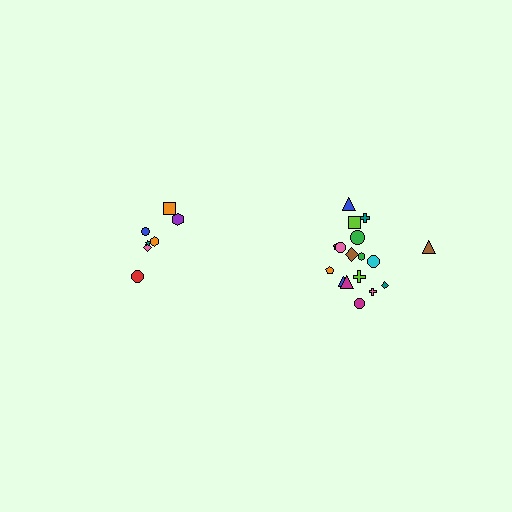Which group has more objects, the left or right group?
The right group.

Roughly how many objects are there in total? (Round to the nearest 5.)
Roughly 25 objects in total.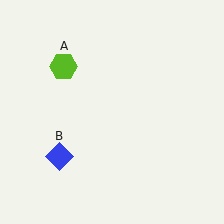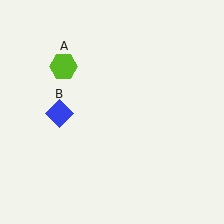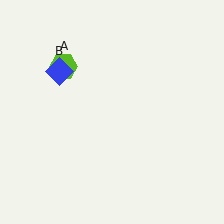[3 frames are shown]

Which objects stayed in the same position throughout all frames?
Lime hexagon (object A) remained stationary.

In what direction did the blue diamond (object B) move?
The blue diamond (object B) moved up.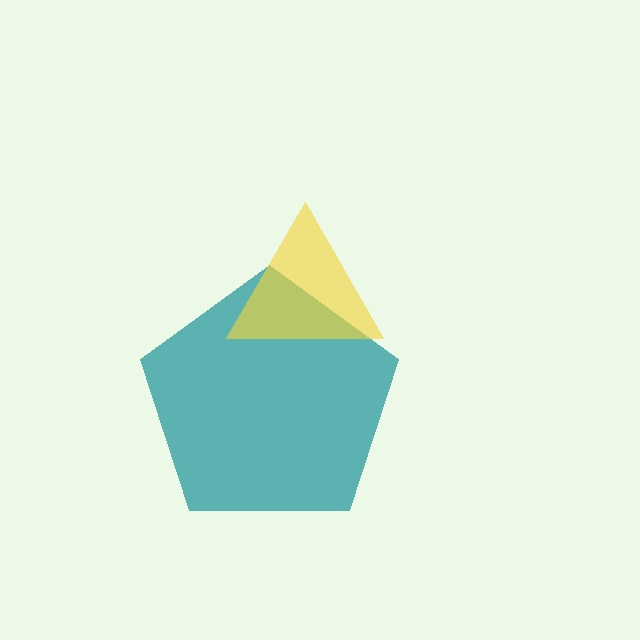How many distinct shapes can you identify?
There are 2 distinct shapes: a teal pentagon, a yellow triangle.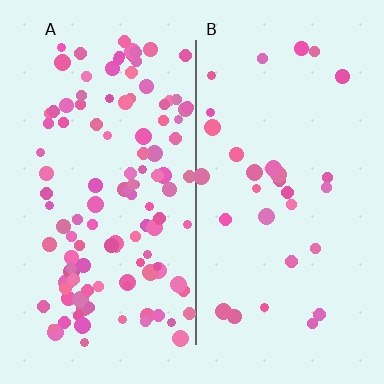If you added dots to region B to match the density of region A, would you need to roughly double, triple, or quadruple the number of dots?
Approximately quadruple.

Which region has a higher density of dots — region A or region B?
A (the left).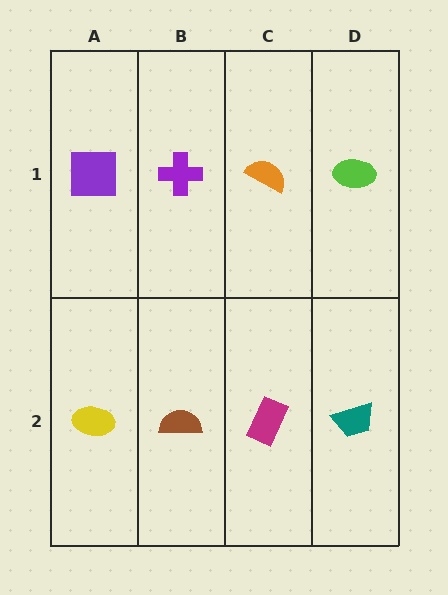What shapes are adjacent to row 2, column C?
An orange semicircle (row 1, column C), a brown semicircle (row 2, column B), a teal trapezoid (row 2, column D).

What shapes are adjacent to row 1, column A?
A yellow ellipse (row 2, column A), a purple cross (row 1, column B).